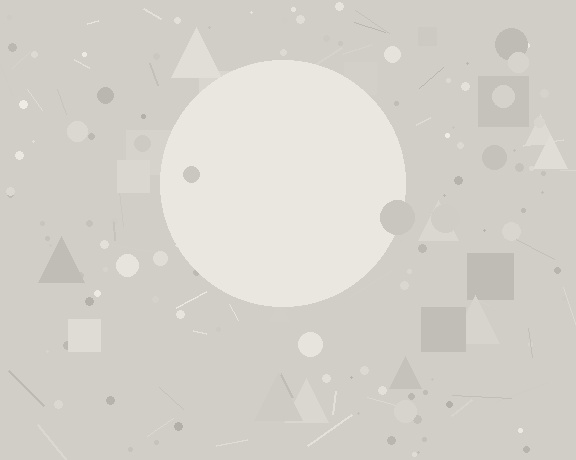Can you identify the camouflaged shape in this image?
The camouflaged shape is a circle.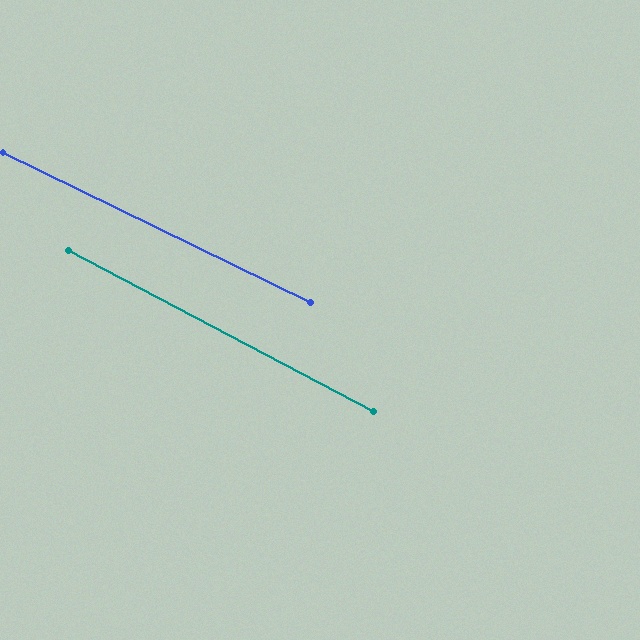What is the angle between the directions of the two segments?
Approximately 2 degrees.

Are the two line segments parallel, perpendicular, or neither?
Parallel — their directions differ by only 1.9°.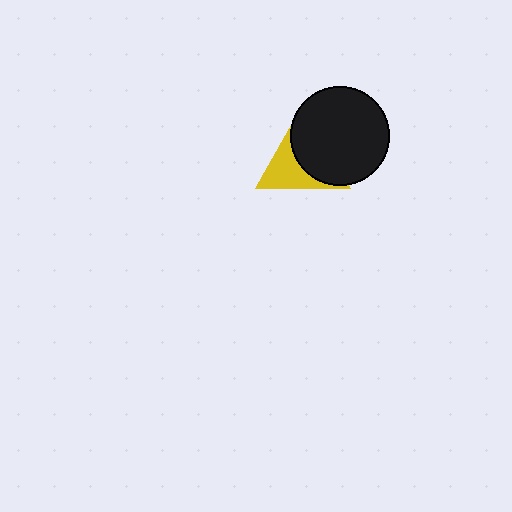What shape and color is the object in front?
The object in front is a black circle.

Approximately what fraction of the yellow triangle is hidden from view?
Roughly 55% of the yellow triangle is hidden behind the black circle.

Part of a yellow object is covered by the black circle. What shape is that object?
It is a triangle.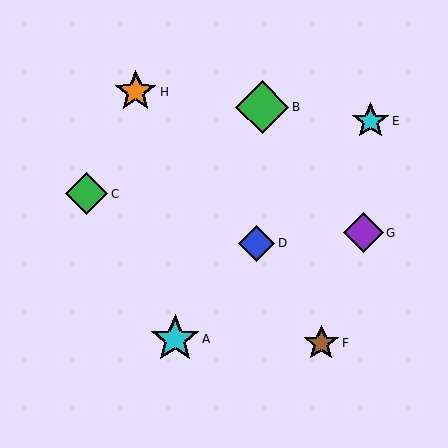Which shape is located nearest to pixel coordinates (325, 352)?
The brown star (labeled F) at (321, 343) is nearest to that location.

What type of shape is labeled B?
Shape B is a green diamond.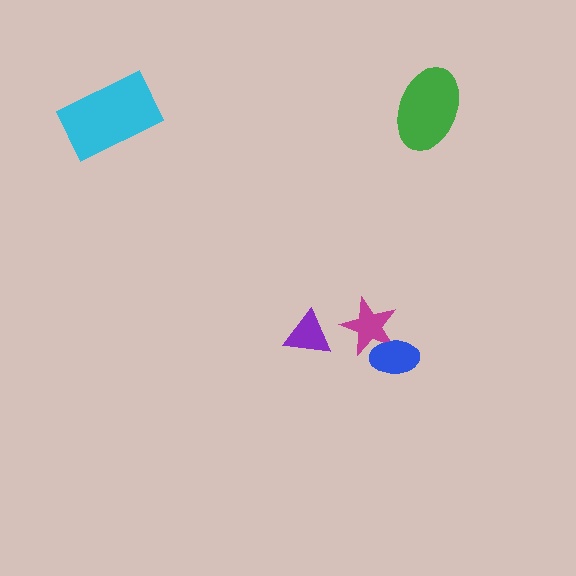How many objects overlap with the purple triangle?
0 objects overlap with the purple triangle.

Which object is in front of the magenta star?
The blue ellipse is in front of the magenta star.